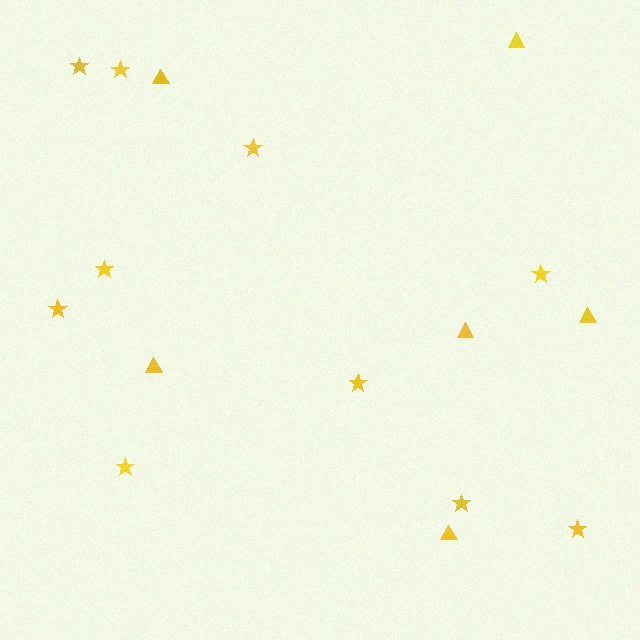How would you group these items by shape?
There are 2 groups: one group of triangles (6) and one group of stars (10).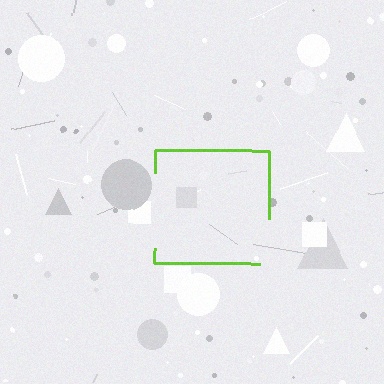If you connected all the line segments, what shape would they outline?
They would outline a square.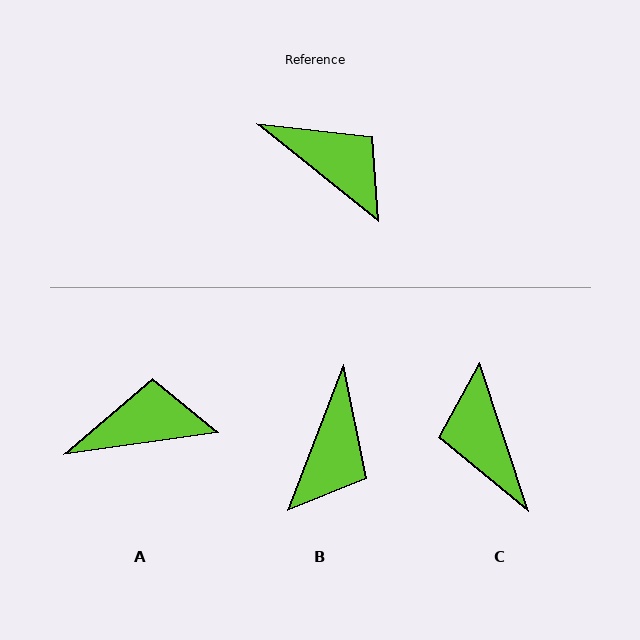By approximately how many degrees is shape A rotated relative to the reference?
Approximately 47 degrees counter-clockwise.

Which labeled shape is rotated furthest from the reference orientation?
C, about 147 degrees away.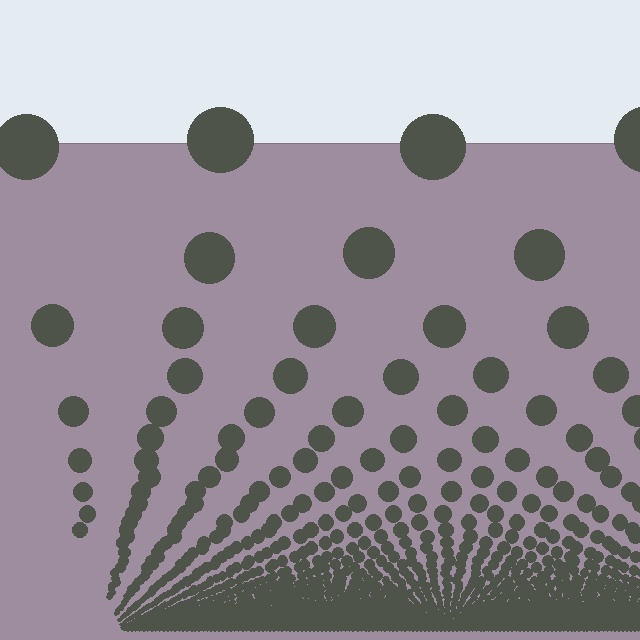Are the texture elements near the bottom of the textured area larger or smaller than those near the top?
Smaller. The gradient is inverted — elements near the bottom are smaller and denser.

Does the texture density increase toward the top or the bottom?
Density increases toward the bottom.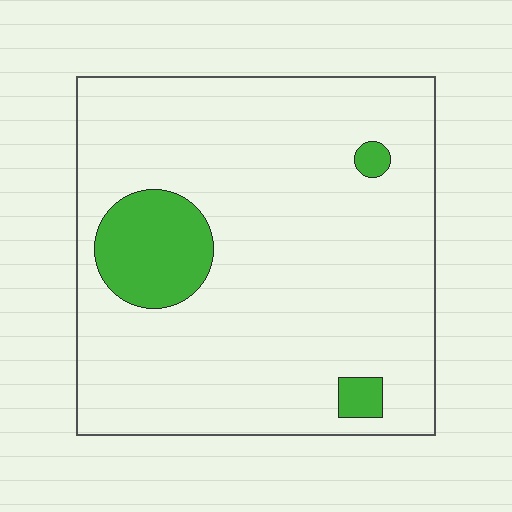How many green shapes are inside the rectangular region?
3.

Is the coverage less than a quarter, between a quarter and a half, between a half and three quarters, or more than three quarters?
Less than a quarter.